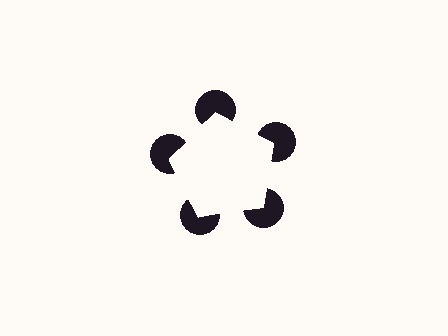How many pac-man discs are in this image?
There are 5 — one at each vertex of the illusory pentagon.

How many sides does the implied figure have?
5 sides.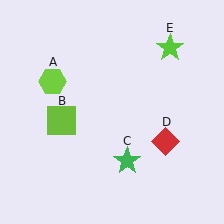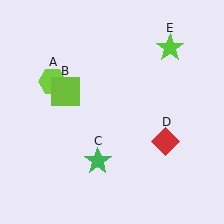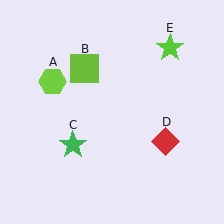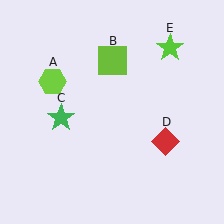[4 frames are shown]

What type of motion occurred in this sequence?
The lime square (object B), green star (object C) rotated clockwise around the center of the scene.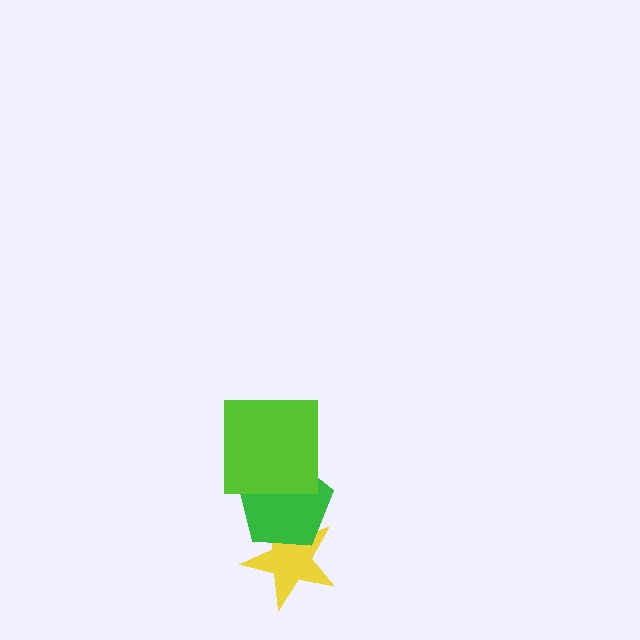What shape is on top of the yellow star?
The green pentagon is on top of the yellow star.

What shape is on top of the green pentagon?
The lime square is on top of the green pentagon.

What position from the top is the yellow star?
The yellow star is 3rd from the top.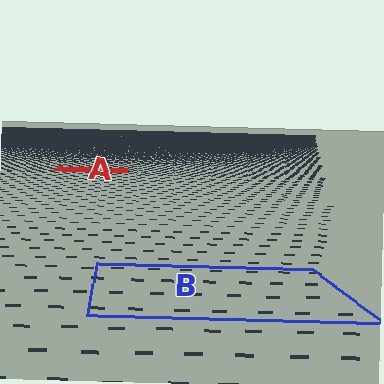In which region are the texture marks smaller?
The texture marks are smaller in region A, because it is farther away.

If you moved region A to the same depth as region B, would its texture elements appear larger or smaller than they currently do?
They would appear larger. At a closer depth, the same texture elements are projected at a bigger on-screen size.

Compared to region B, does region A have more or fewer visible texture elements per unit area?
Region A has more texture elements per unit area — they are packed more densely because it is farther away.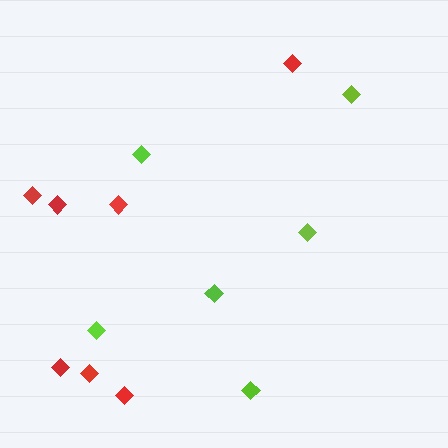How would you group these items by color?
There are 2 groups: one group of lime diamonds (6) and one group of red diamonds (7).